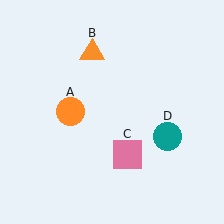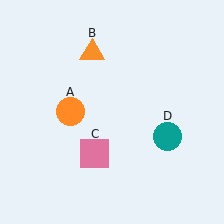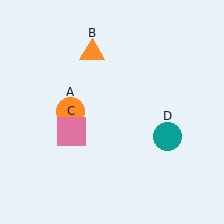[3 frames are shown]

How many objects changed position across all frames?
1 object changed position: pink square (object C).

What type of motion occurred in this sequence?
The pink square (object C) rotated clockwise around the center of the scene.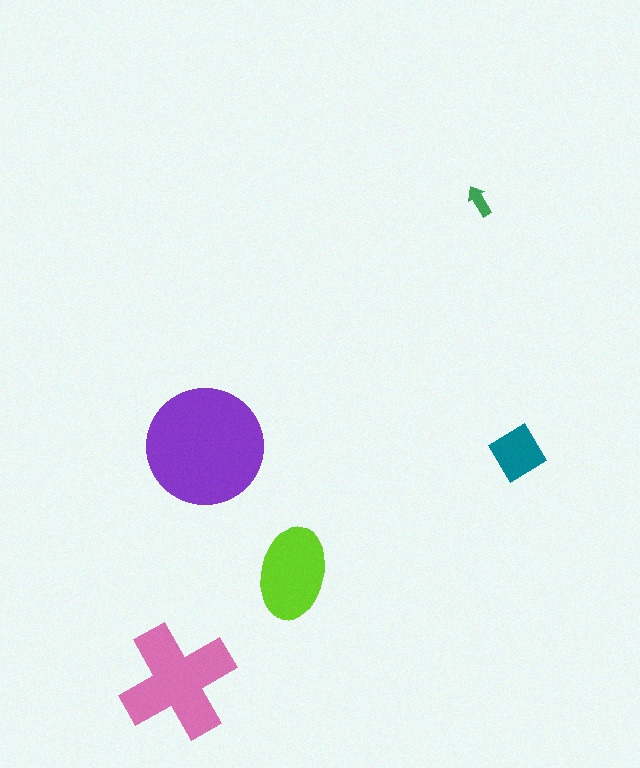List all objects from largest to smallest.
The purple circle, the pink cross, the lime ellipse, the teal diamond, the green arrow.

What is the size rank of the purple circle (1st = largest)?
1st.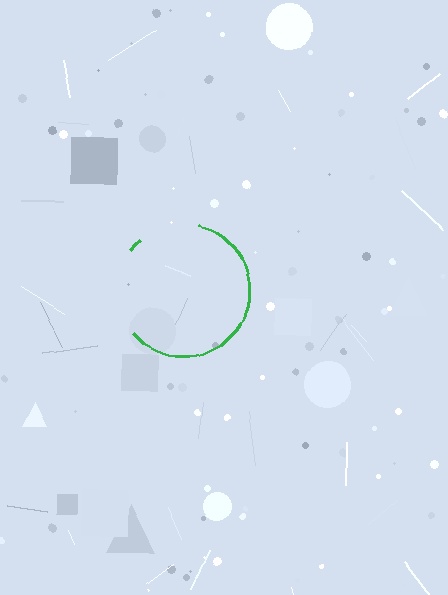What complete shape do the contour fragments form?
The contour fragments form a circle.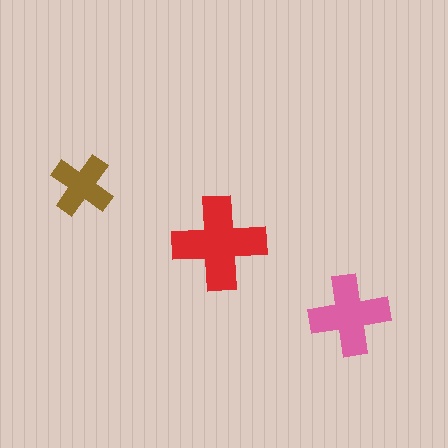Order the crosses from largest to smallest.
the red one, the pink one, the brown one.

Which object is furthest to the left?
The brown cross is leftmost.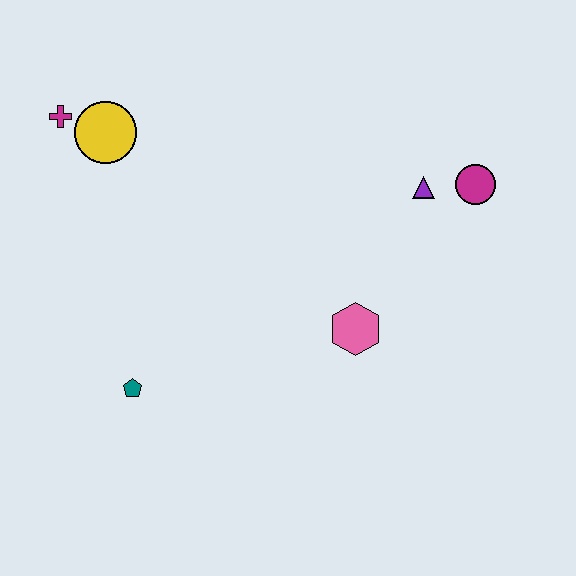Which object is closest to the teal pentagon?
The pink hexagon is closest to the teal pentagon.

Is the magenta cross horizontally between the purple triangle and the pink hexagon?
No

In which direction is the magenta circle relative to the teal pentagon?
The magenta circle is to the right of the teal pentagon.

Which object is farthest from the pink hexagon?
The magenta cross is farthest from the pink hexagon.